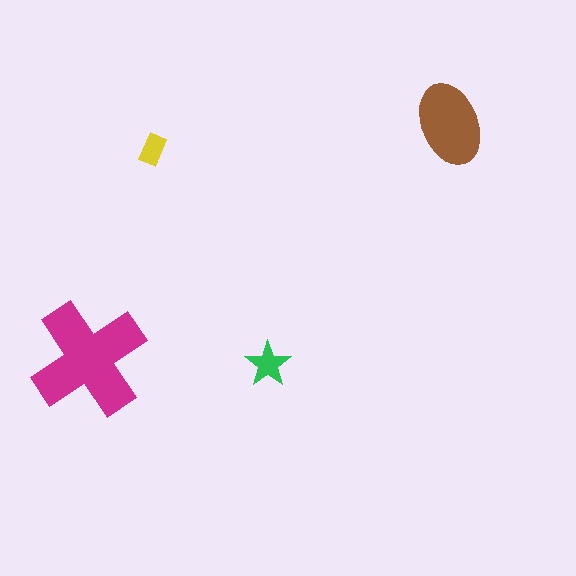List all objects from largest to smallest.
The magenta cross, the brown ellipse, the green star, the yellow rectangle.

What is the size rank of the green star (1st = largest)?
3rd.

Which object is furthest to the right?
The brown ellipse is rightmost.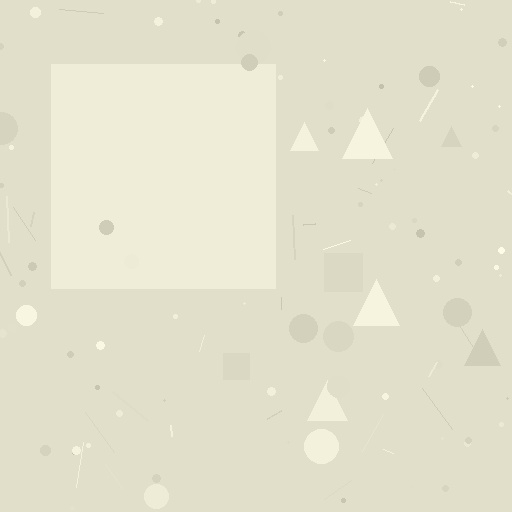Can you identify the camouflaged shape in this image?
The camouflaged shape is a square.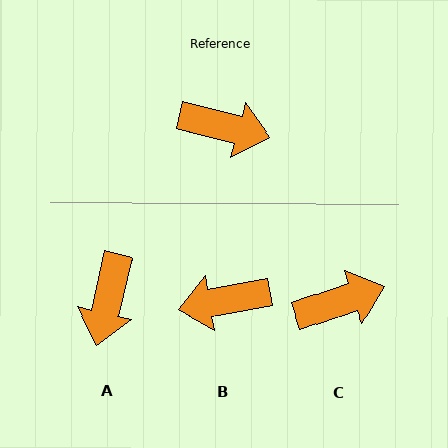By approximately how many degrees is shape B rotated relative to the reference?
Approximately 155 degrees clockwise.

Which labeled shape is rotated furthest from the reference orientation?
B, about 155 degrees away.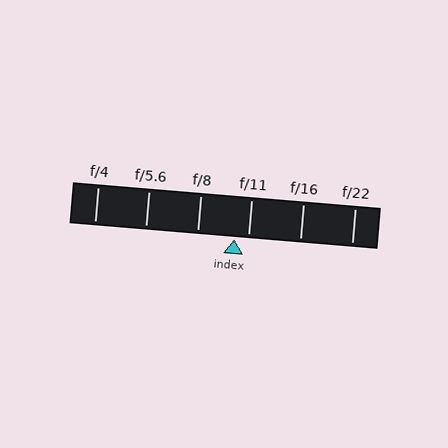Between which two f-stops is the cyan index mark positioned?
The index mark is between f/8 and f/11.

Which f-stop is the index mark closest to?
The index mark is closest to f/11.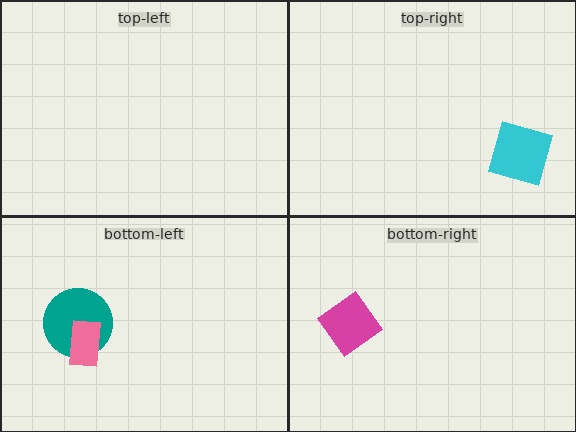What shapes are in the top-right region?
The cyan square.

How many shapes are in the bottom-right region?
1.